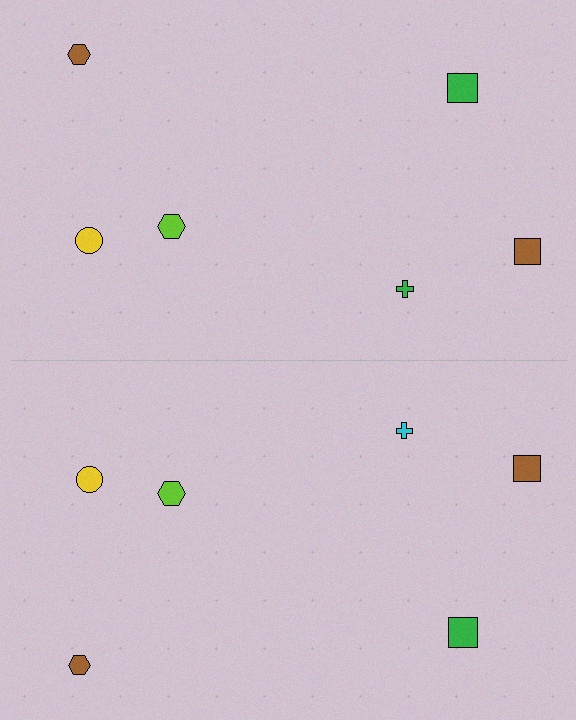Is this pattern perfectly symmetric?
No, the pattern is not perfectly symmetric. The cyan cross on the bottom side breaks the symmetry — its mirror counterpart is green.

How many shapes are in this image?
There are 12 shapes in this image.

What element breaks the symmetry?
The cyan cross on the bottom side breaks the symmetry — its mirror counterpart is green.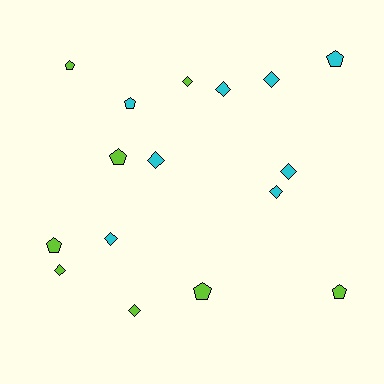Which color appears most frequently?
Lime, with 8 objects.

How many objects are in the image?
There are 16 objects.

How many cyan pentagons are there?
There are 2 cyan pentagons.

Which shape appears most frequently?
Diamond, with 9 objects.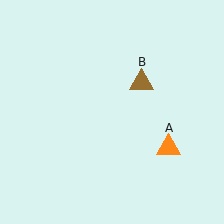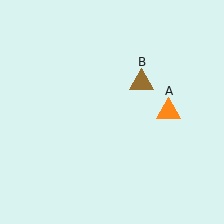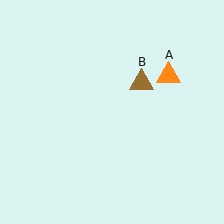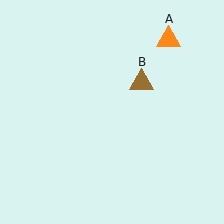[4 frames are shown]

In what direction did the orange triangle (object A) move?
The orange triangle (object A) moved up.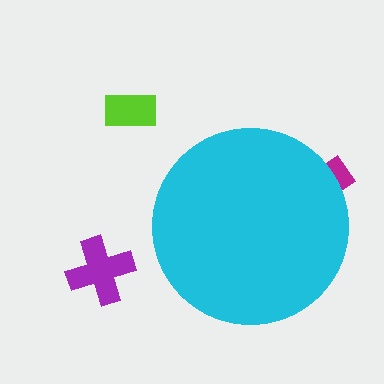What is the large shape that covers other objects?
A cyan circle.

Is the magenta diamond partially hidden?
Yes, the magenta diamond is partially hidden behind the cyan circle.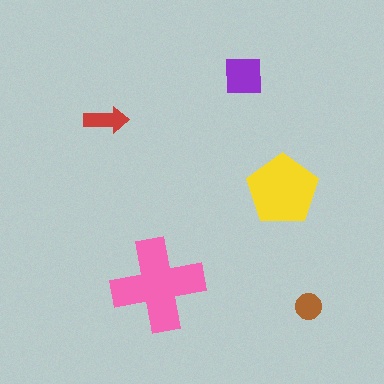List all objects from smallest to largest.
The brown circle, the red arrow, the purple square, the yellow pentagon, the pink cross.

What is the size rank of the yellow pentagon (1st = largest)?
2nd.